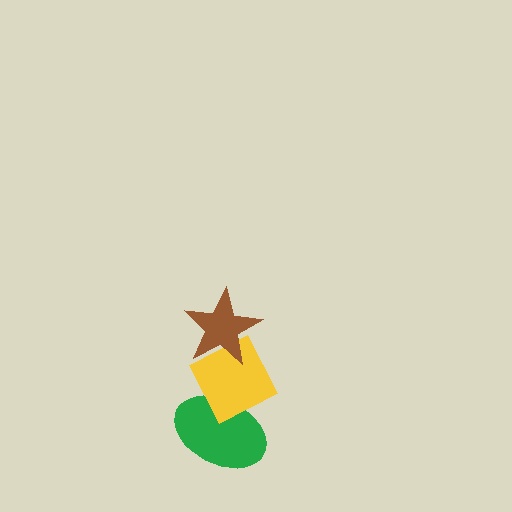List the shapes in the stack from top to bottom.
From top to bottom: the brown star, the yellow diamond, the green ellipse.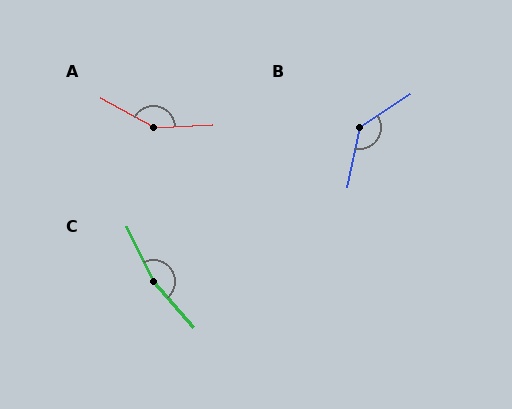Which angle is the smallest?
B, at approximately 135 degrees.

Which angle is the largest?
C, at approximately 163 degrees.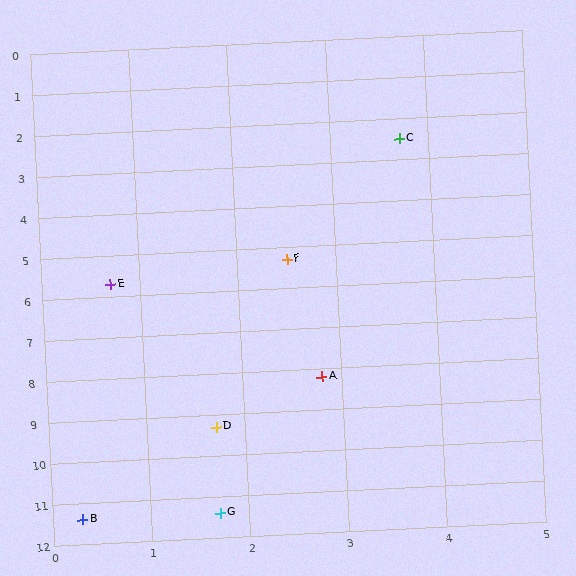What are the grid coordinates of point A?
Point A is at approximately (2.8, 8.2).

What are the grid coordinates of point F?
Point F is at approximately (2.5, 5.3).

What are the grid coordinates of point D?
Point D is at approximately (1.7, 9.3).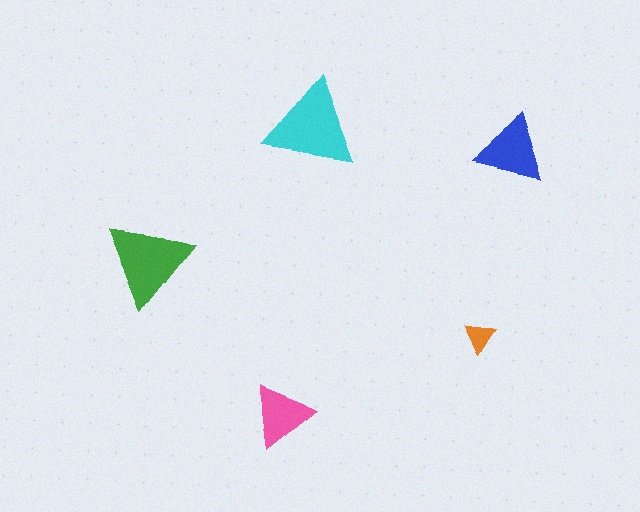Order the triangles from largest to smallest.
the cyan one, the green one, the blue one, the pink one, the orange one.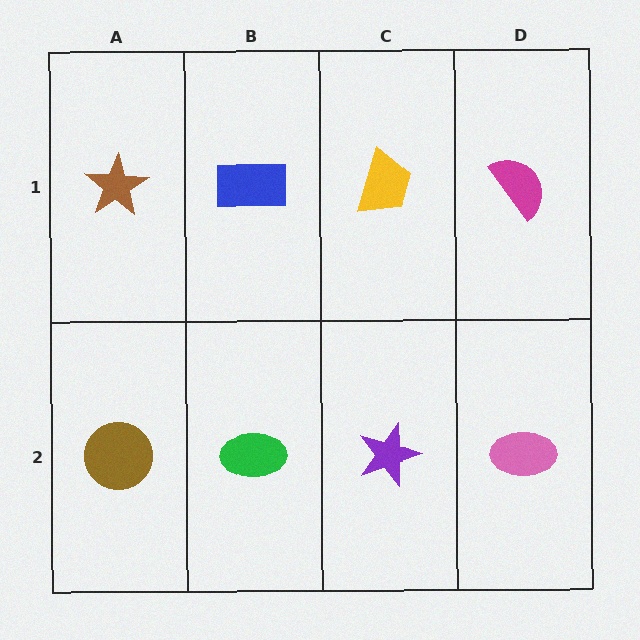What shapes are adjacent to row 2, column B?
A blue rectangle (row 1, column B), a brown circle (row 2, column A), a purple star (row 2, column C).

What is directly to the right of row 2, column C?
A pink ellipse.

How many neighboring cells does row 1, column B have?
3.